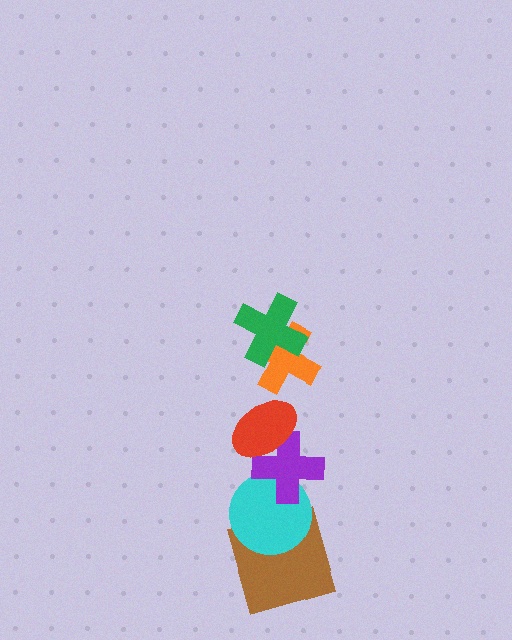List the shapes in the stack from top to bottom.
From top to bottom: the green cross, the orange cross, the red ellipse, the purple cross, the cyan circle, the brown square.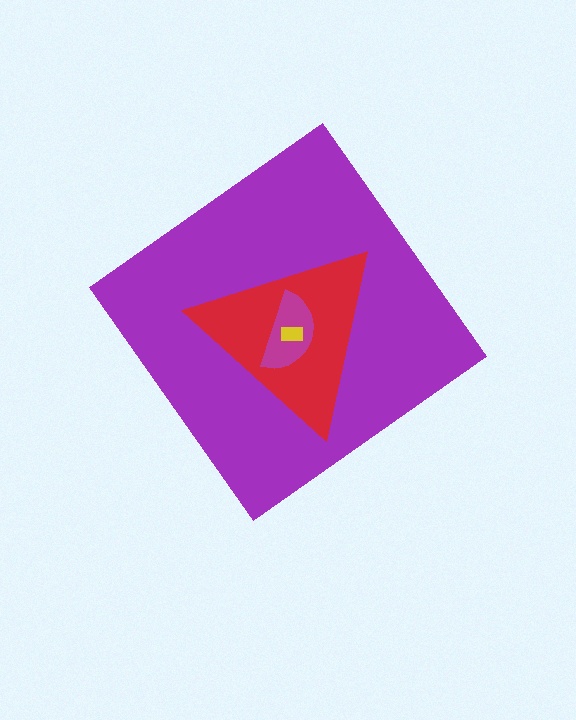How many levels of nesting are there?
4.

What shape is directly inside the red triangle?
The magenta semicircle.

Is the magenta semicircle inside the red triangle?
Yes.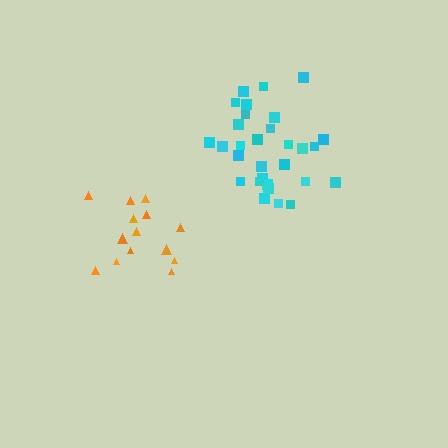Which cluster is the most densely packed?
Orange.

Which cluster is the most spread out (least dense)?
Cyan.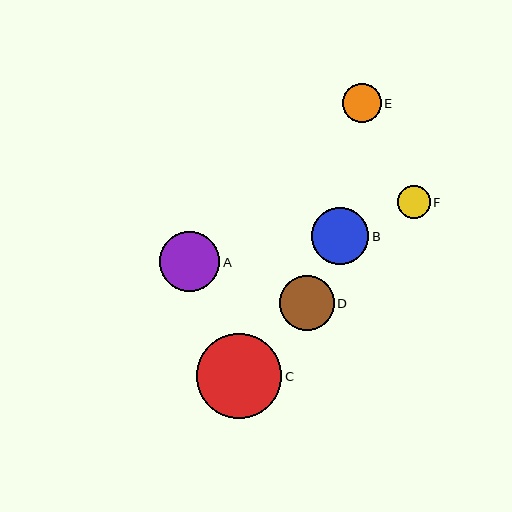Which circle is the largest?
Circle C is the largest with a size of approximately 85 pixels.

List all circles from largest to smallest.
From largest to smallest: C, A, B, D, E, F.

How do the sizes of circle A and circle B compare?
Circle A and circle B are approximately the same size.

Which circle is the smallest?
Circle F is the smallest with a size of approximately 33 pixels.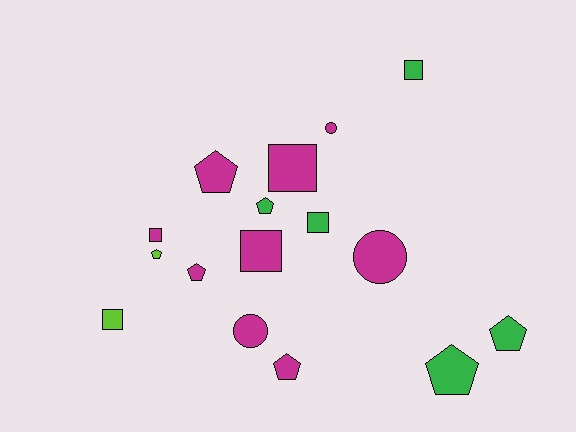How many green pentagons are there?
There are 3 green pentagons.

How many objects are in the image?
There are 16 objects.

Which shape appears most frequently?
Pentagon, with 7 objects.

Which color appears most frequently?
Magenta, with 9 objects.